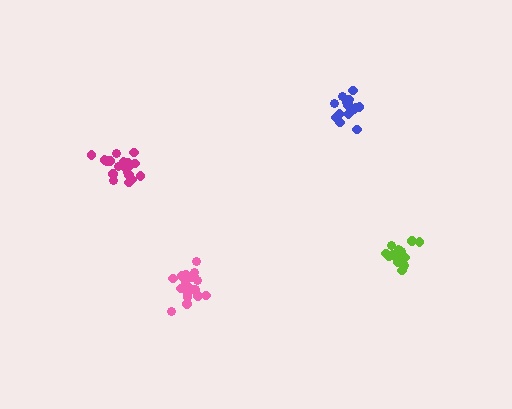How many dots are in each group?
Group 1: 19 dots, Group 2: 17 dots, Group 3: 21 dots, Group 4: 18 dots (75 total).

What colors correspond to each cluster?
The clusters are colored: magenta, lime, pink, blue.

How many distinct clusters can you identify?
There are 4 distinct clusters.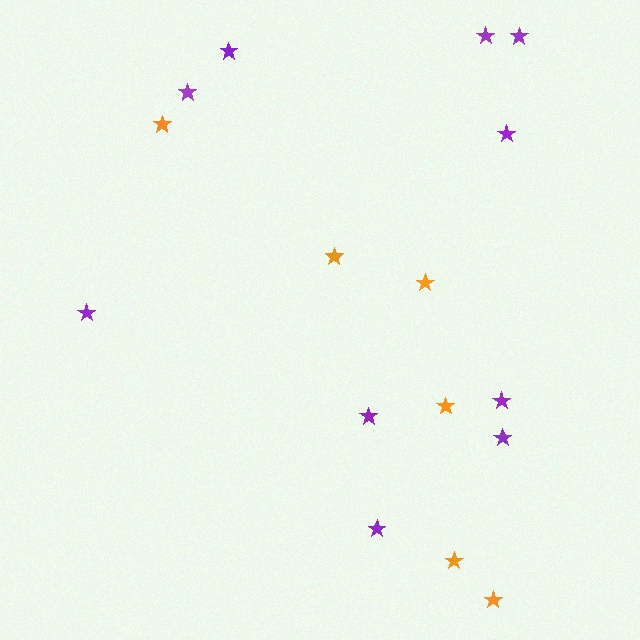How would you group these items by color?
There are 2 groups: one group of orange stars (6) and one group of purple stars (10).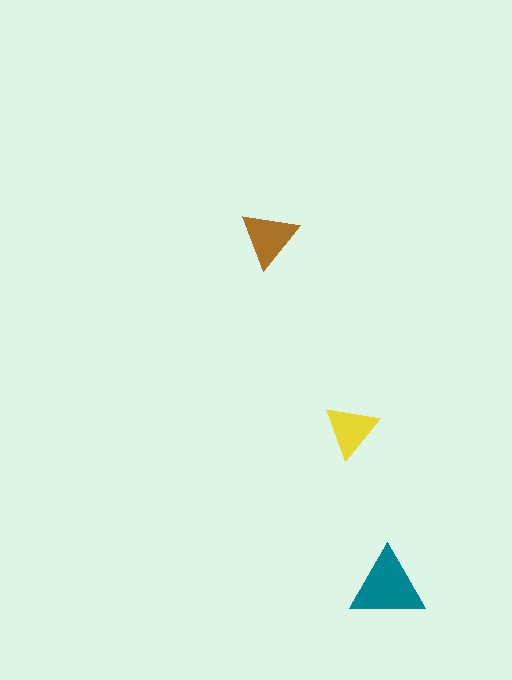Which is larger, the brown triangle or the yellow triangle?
The brown one.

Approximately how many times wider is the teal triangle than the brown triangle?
About 1.5 times wider.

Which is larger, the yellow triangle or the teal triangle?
The teal one.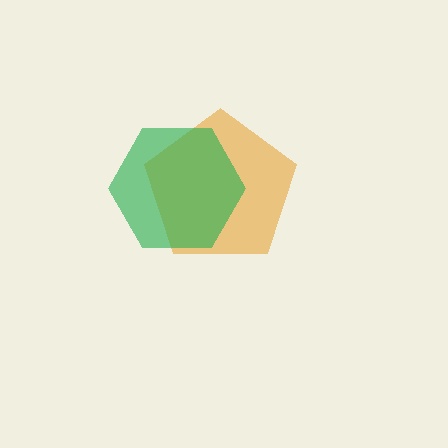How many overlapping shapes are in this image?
There are 2 overlapping shapes in the image.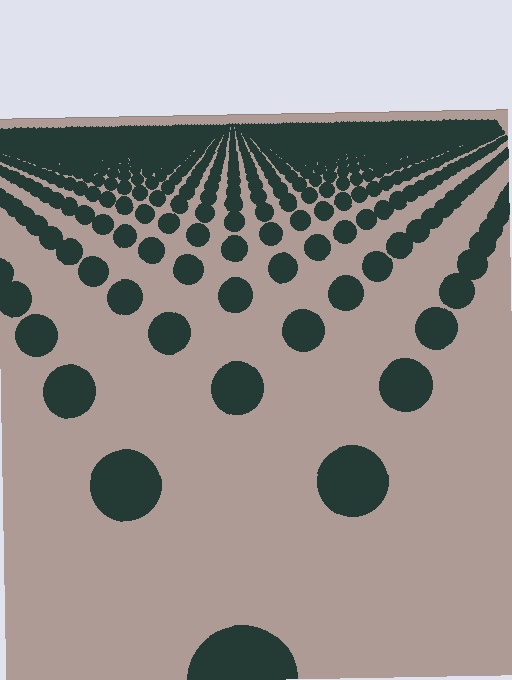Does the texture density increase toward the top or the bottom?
Density increases toward the top.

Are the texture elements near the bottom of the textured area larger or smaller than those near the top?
Larger. Near the bottom, elements are closer to the viewer and appear at a bigger on-screen size.